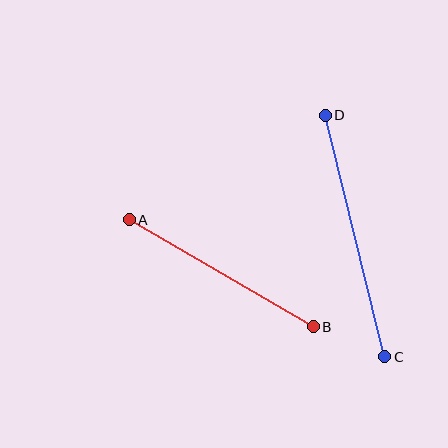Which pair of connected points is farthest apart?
Points C and D are farthest apart.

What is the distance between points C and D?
The distance is approximately 249 pixels.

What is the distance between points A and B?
The distance is approximately 213 pixels.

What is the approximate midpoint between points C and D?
The midpoint is at approximately (355, 236) pixels.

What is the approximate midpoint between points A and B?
The midpoint is at approximately (221, 273) pixels.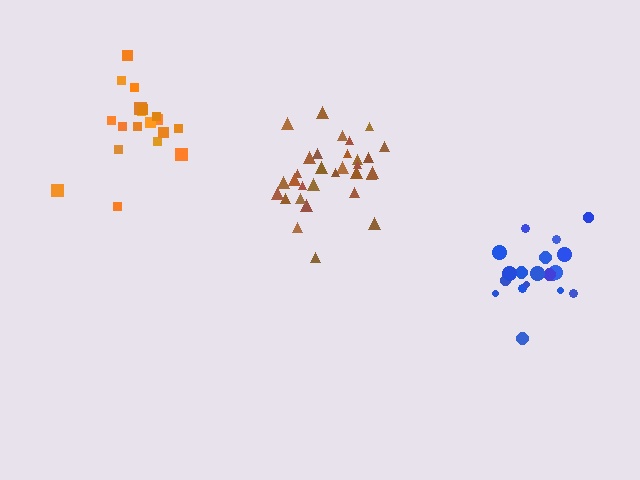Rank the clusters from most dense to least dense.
brown, blue, orange.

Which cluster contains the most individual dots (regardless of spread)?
Brown (31).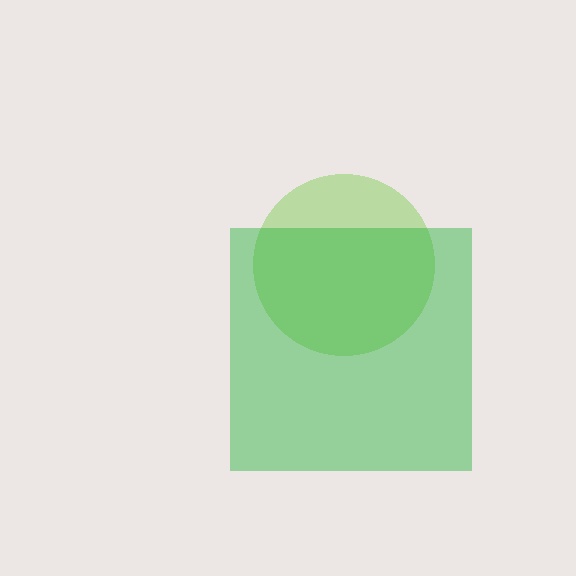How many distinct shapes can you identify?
There are 2 distinct shapes: a lime circle, a green square.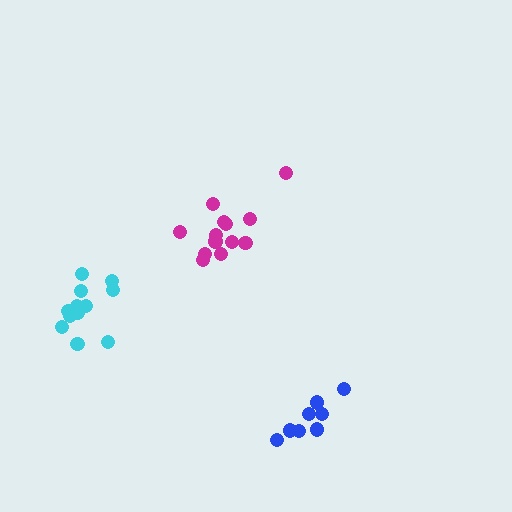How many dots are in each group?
Group 1: 13 dots, Group 2: 12 dots, Group 3: 8 dots (33 total).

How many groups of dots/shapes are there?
There are 3 groups.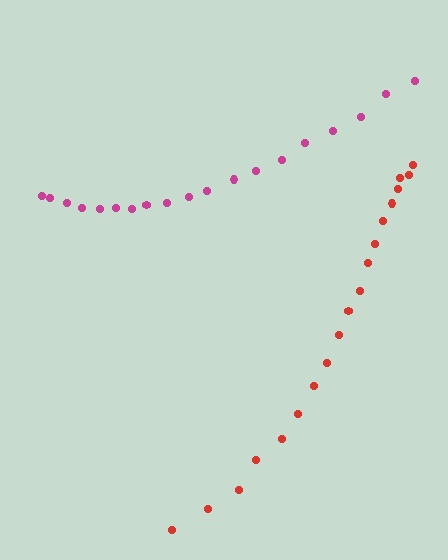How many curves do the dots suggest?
There are 2 distinct paths.